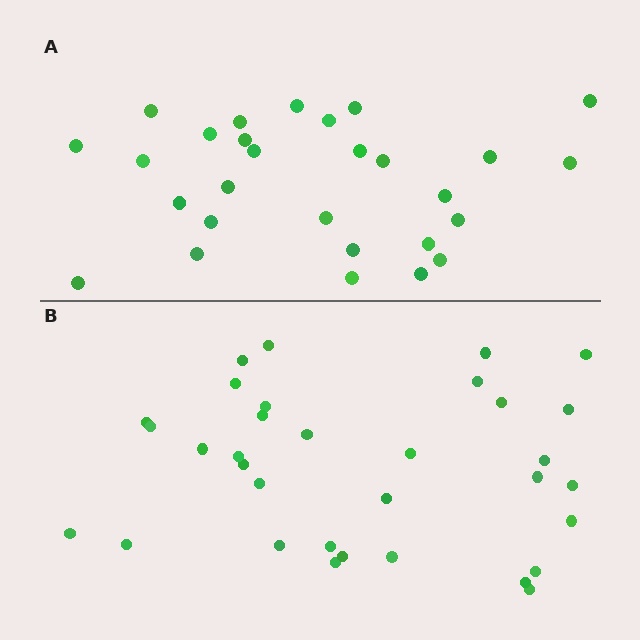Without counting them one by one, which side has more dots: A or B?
Region B (the bottom region) has more dots.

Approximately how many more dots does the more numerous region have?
Region B has about 5 more dots than region A.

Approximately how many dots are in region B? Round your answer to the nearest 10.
About 30 dots. (The exact count is 33, which rounds to 30.)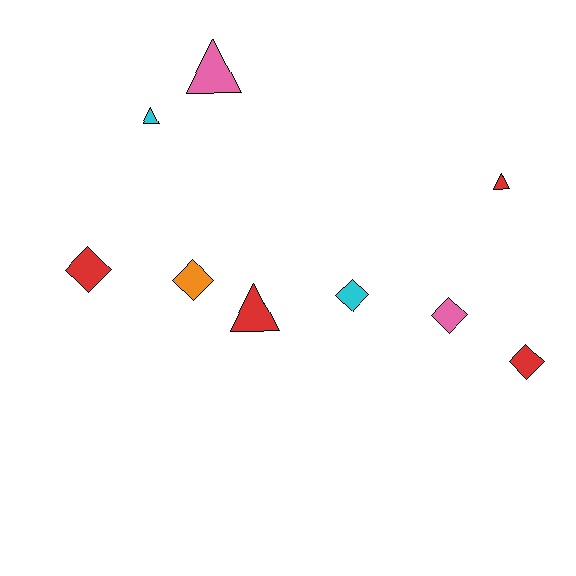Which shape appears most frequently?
Diamond, with 5 objects.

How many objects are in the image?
There are 9 objects.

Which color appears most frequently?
Red, with 4 objects.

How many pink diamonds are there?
There is 1 pink diamond.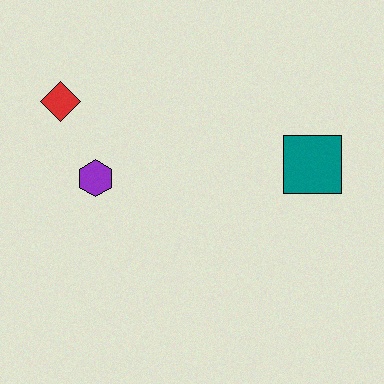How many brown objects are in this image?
There are no brown objects.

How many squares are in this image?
There is 1 square.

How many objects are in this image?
There are 3 objects.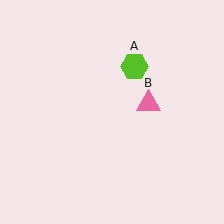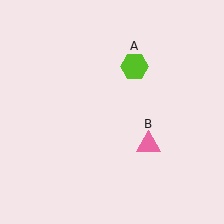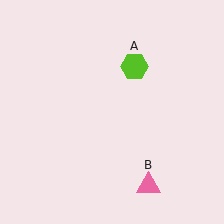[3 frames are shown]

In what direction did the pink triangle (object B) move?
The pink triangle (object B) moved down.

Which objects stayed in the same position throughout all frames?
Lime hexagon (object A) remained stationary.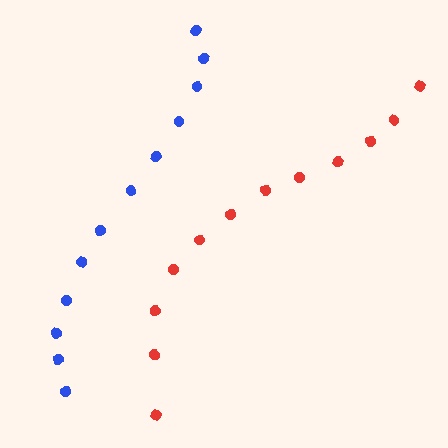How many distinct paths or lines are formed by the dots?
There are 2 distinct paths.